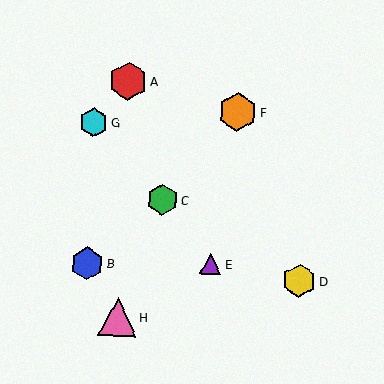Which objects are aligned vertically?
Objects A, H are aligned vertically.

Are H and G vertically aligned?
No, H is at x≈117 and G is at x≈94.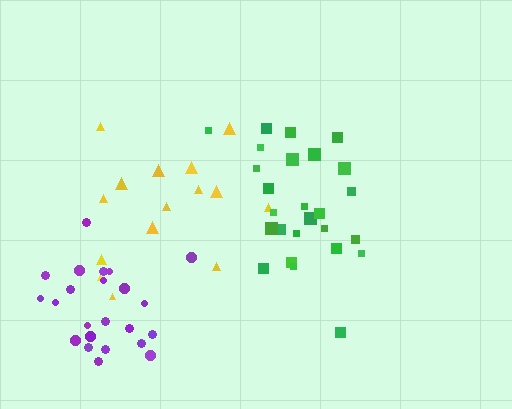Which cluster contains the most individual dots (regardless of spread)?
Green (26).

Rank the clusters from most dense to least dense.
purple, green, yellow.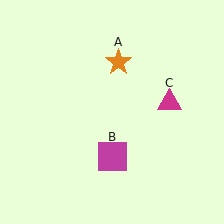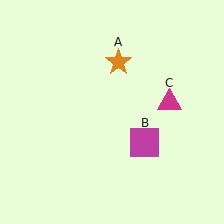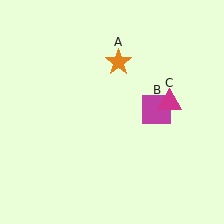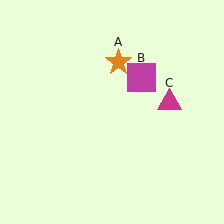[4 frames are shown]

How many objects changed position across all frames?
1 object changed position: magenta square (object B).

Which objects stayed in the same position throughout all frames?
Orange star (object A) and magenta triangle (object C) remained stationary.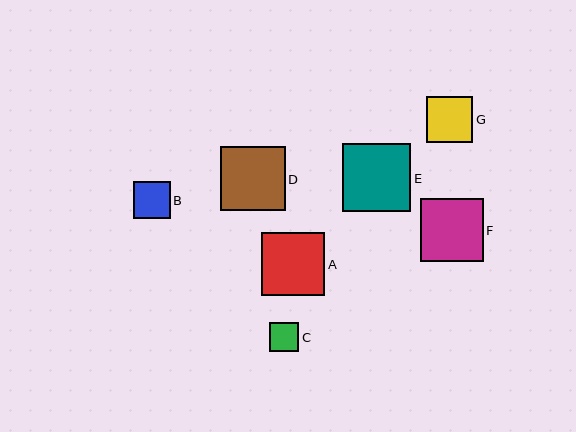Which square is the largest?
Square E is the largest with a size of approximately 68 pixels.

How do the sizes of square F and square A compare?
Square F and square A are approximately the same size.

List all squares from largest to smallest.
From largest to smallest: E, D, F, A, G, B, C.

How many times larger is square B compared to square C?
Square B is approximately 1.3 times the size of square C.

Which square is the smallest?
Square C is the smallest with a size of approximately 29 pixels.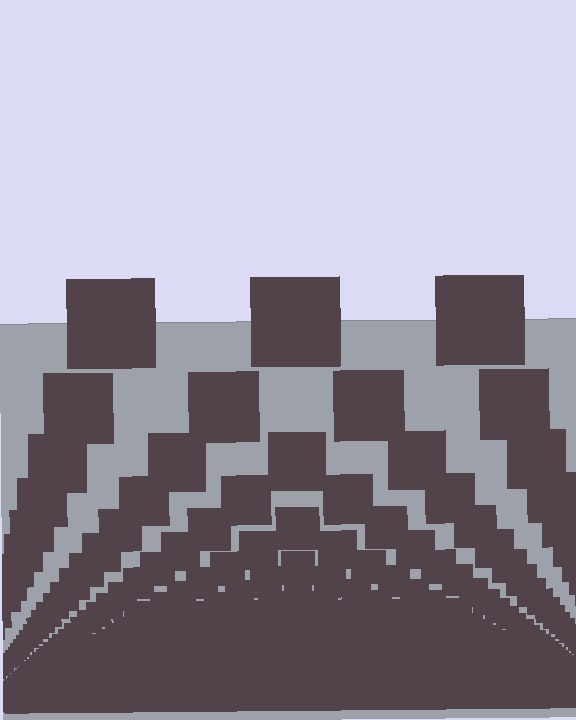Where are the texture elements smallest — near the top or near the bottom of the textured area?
Near the bottom.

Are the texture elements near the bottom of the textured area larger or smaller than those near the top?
Smaller. The gradient is inverted — elements near the bottom are smaller and denser.